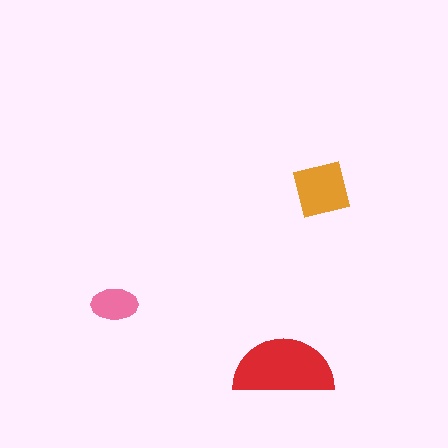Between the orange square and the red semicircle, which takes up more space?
The red semicircle.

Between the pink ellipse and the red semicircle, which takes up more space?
The red semicircle.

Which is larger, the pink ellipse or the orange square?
The orange square.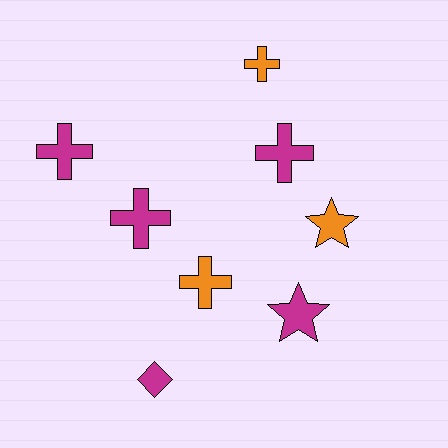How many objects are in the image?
There are 8 objects.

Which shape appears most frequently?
Cross, with 5 objects.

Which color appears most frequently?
Magenta, with 5 objects.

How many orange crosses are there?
There are 2 orange crosses.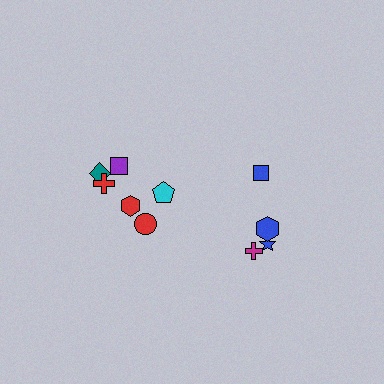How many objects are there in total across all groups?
There are 10 objects.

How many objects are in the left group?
There are 6 objects.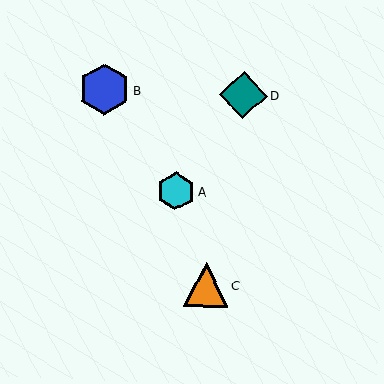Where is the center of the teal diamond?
The center of the teal diamond is at (243, 95).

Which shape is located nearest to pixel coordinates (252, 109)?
The teal diamond (labeled D) at (243, 95) is nearest to that location.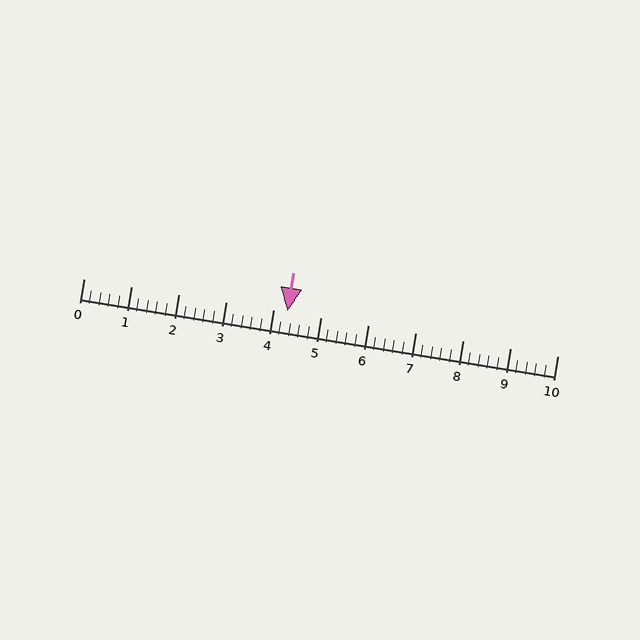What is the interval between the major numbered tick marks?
The major tick marks are spaced 1 units apart.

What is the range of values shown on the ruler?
The ruler shows values from 0 to 10.